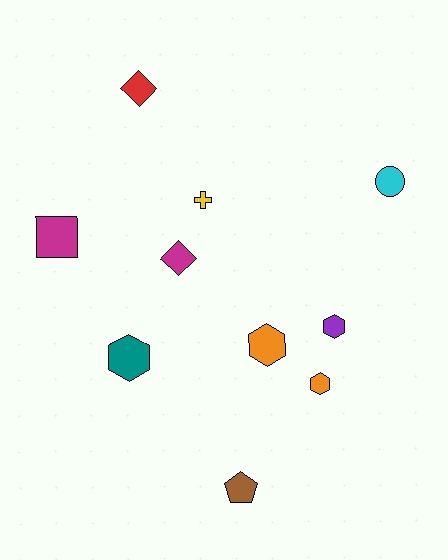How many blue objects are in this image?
There are no blue objects.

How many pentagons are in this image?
There is 1 pentagon.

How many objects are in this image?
There are 10 objects.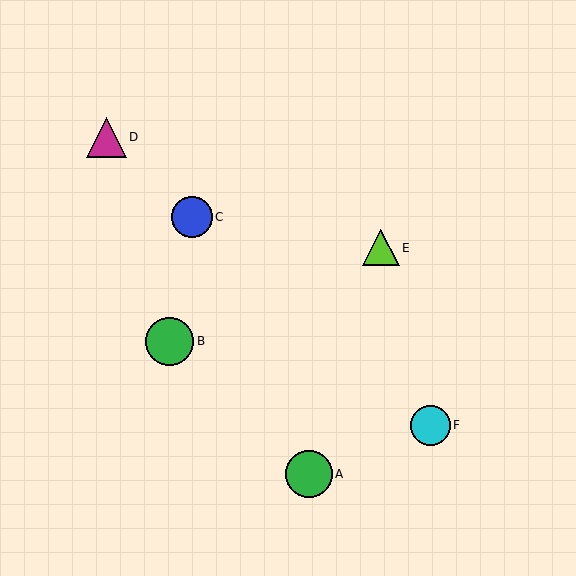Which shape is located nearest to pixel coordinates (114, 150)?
The magenta triangle (labeled D) at (106, 137) is nearest to that location.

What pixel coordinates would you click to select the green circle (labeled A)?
Click at (309, 474) to select the green circle A.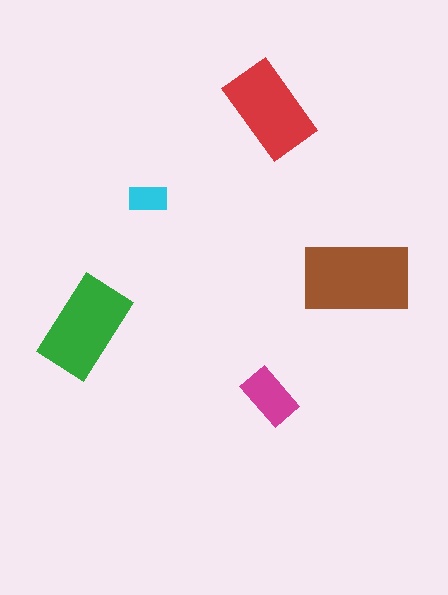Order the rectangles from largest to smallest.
the brown one, the green one, the red one, the magenta one, the cyan one.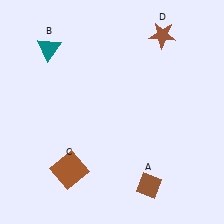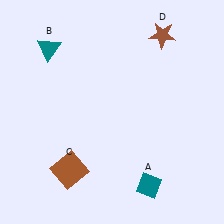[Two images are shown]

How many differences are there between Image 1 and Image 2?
There is 1 difference between the two images.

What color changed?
The diamond (A) changed from brown in Image 1 to teal in Image 2.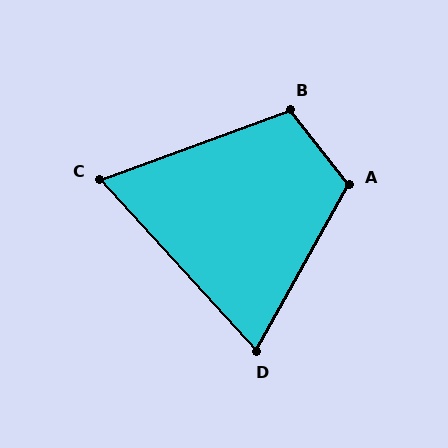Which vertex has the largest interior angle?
A, at approximately 112 degrees.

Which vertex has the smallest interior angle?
C, at approximately 68 degrees.